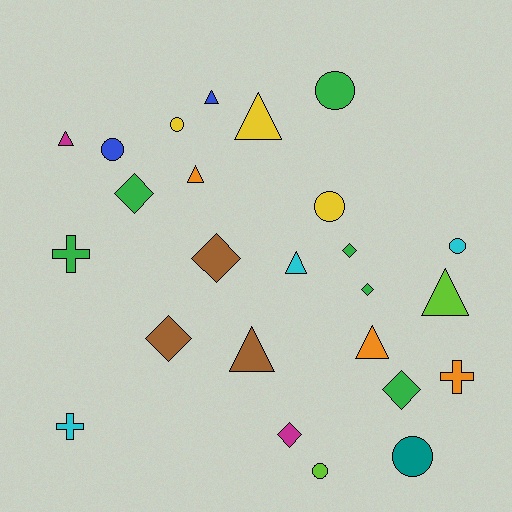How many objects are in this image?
There are 25 objects.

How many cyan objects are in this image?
There are 3 cyan objects.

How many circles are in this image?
There are 7 circles.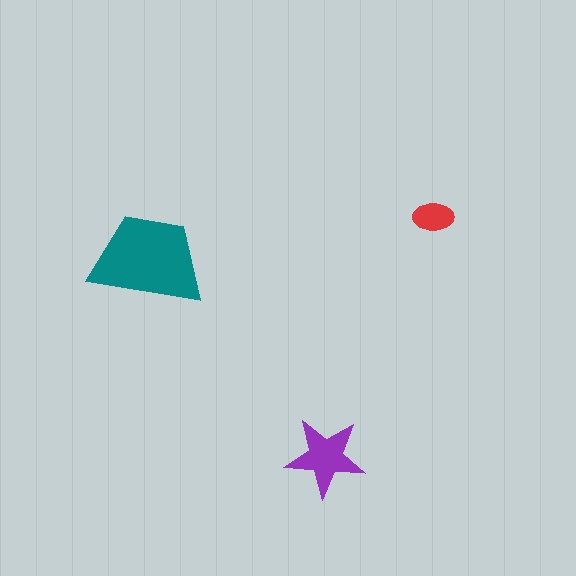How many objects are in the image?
There are 3 objects in the image.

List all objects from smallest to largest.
The red ellipse, the purple star, the teal trapezoid.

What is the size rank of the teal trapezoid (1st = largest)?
1st.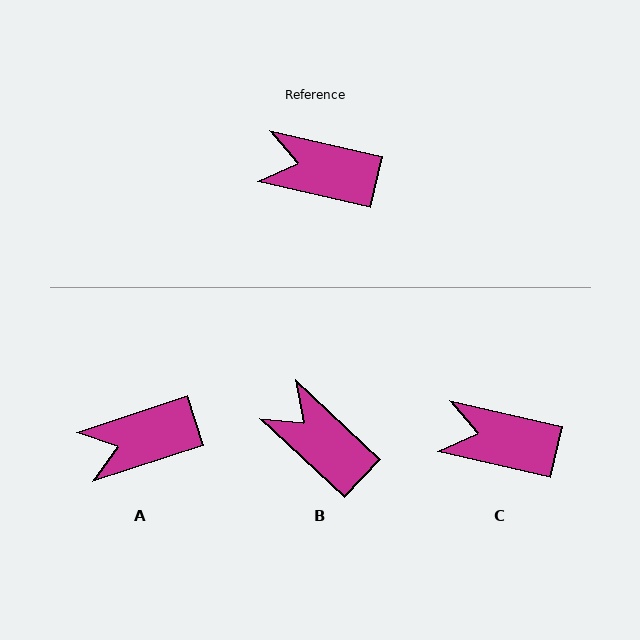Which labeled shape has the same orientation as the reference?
C.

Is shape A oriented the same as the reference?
No, it is off by about 31 degrees.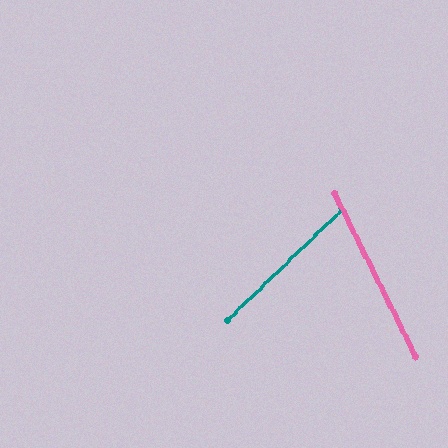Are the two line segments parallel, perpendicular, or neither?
Neither parallel nor perpendicular — they differ by about 73°.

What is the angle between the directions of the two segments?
Approximately 73 degrees.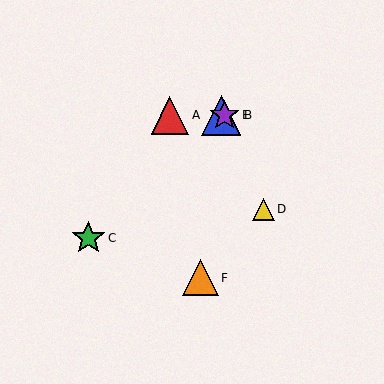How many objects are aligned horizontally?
3 objects (A, B, E) are aligned horizontally.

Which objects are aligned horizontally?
Objects A, B, E are aligned horizontally.